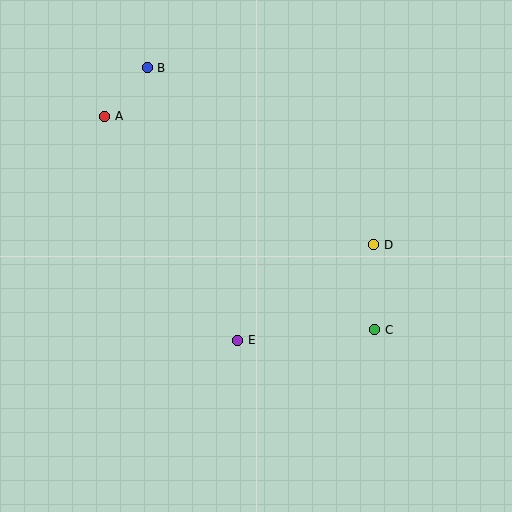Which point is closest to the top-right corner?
Point D is closest to the top-right corner.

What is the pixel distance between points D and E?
The distance between D and E is 167 pixels.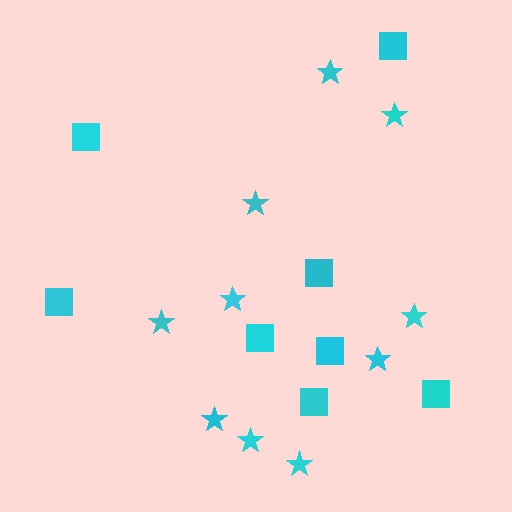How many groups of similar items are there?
There are 2 groups: one group of squares (8) and one group of stars (10).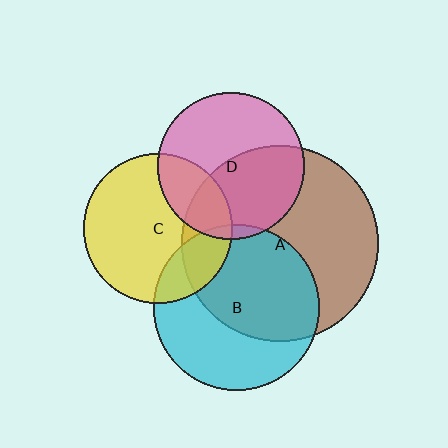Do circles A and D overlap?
Yes.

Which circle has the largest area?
Circle A (brown).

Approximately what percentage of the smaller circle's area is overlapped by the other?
Approximately 45%.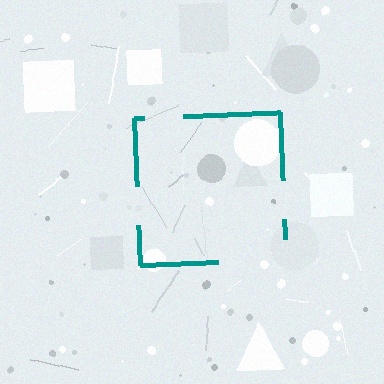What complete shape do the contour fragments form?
The contour fragments form a square.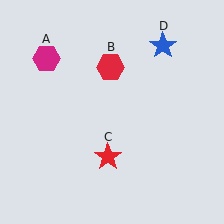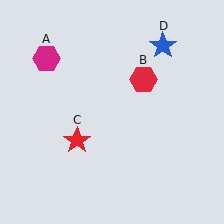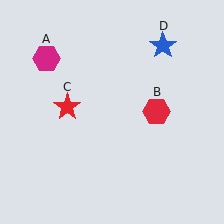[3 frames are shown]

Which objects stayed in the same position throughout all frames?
Magenta hexagon (object A) and blue star (object D) remained stationary.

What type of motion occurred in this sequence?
The red hexagon (object B), red star (object C) rotated clockwise around the center of the scene.